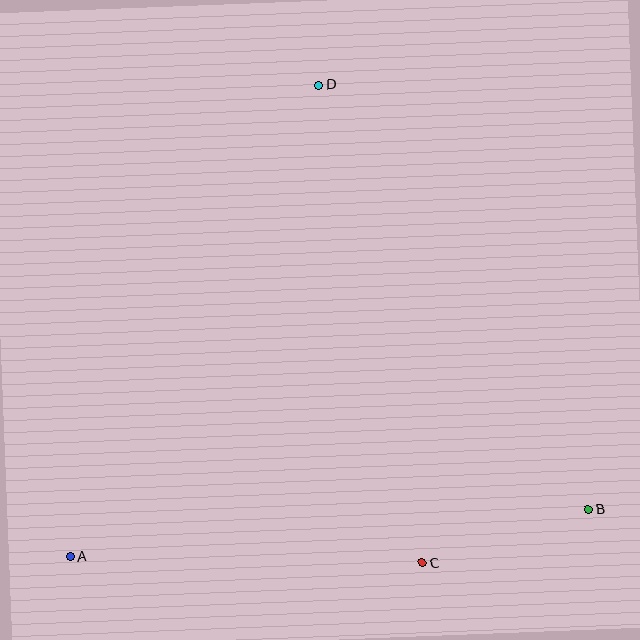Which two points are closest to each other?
Points B and C are closest to each other.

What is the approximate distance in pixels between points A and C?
The distance between A and C is approximately 352 pixels.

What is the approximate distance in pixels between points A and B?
The distance between A and B is approximately 520 pixels.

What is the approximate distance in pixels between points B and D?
The distance between B and D is approximately 503 pixels.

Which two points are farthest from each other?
Points A and D are farthest from each other.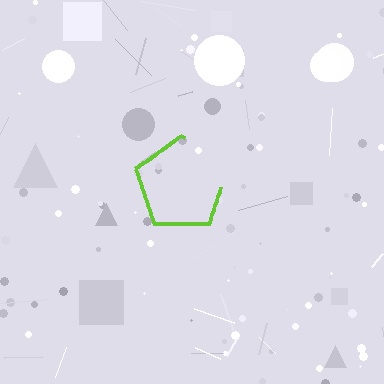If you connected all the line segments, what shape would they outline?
They would outline a pentagon.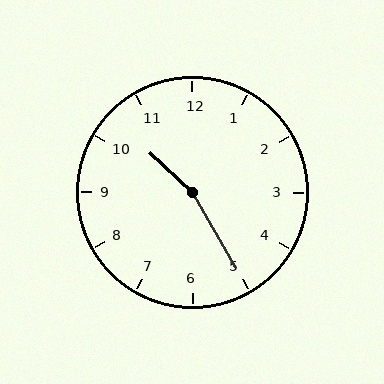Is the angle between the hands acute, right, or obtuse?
It is obtuse.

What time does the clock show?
10:25.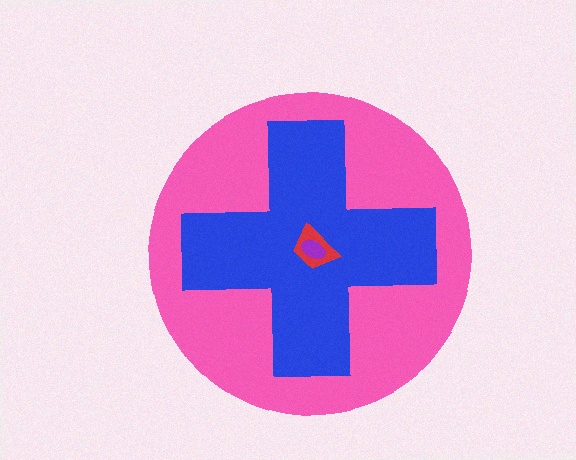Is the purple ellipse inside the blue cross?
Yes.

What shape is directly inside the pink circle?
The blue cross.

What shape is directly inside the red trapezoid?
The purple ellipse.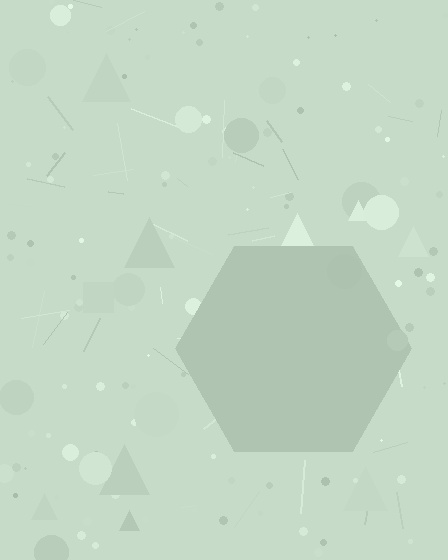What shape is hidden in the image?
A hexagon is hidden in the image.